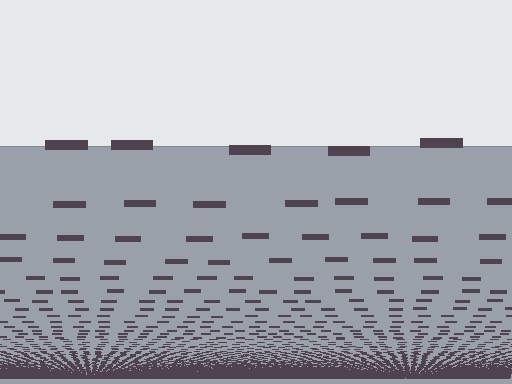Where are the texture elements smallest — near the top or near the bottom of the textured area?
Near the bottom.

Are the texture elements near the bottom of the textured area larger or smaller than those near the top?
Smaller. The gradient is inverted — elements near the bottom are smaller and denser.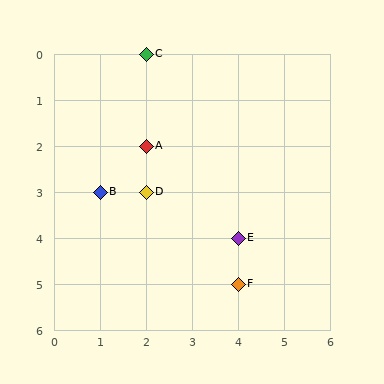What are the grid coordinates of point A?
Point A is at grid coordinates (2, 2).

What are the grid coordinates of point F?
Point F is at grid coordinates (4, 5).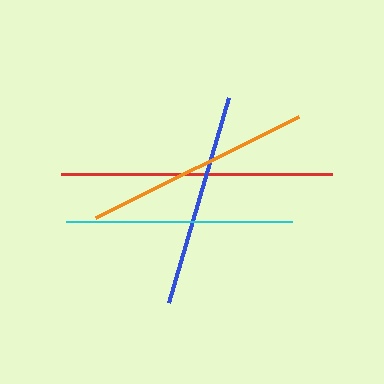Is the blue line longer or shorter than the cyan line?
The cyan line is longer than the blue line.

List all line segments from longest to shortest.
From longest to shortest: red, orange, cyan, blue.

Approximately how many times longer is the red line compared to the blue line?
The red line is approximately 1.3 times the length of the blue line.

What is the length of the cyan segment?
The cyan segment is approximately 226 pixels long.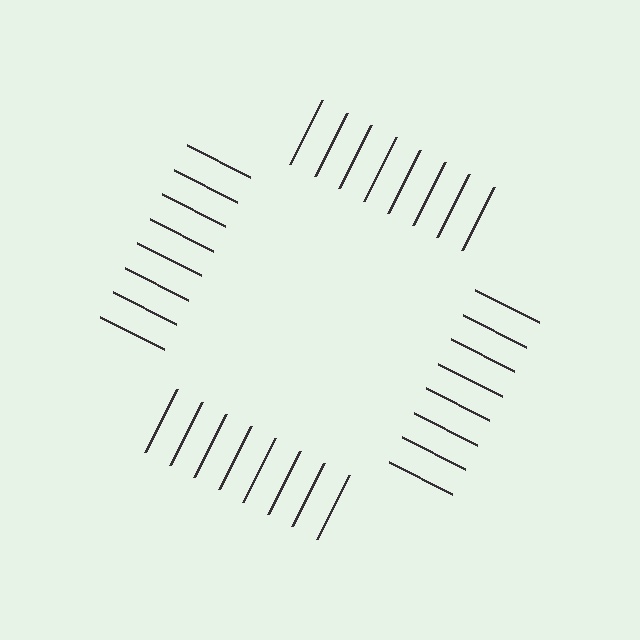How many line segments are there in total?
32 — 8 along each of the 4 edges.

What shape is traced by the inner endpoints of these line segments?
An illusory square — the line segments terminate on its edges but no continuous stroke is drawn.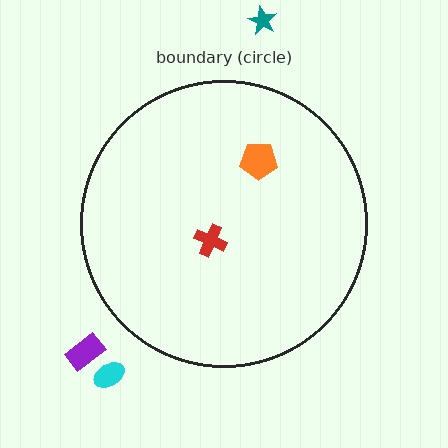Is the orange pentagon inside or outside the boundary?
Inside.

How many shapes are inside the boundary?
2 inside, 3 outside.